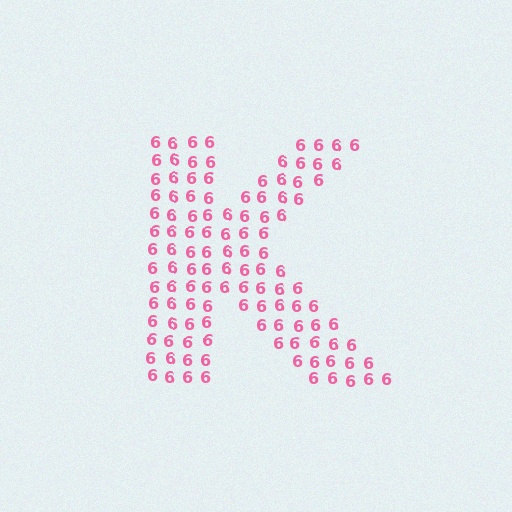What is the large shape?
The large shape is the letter K.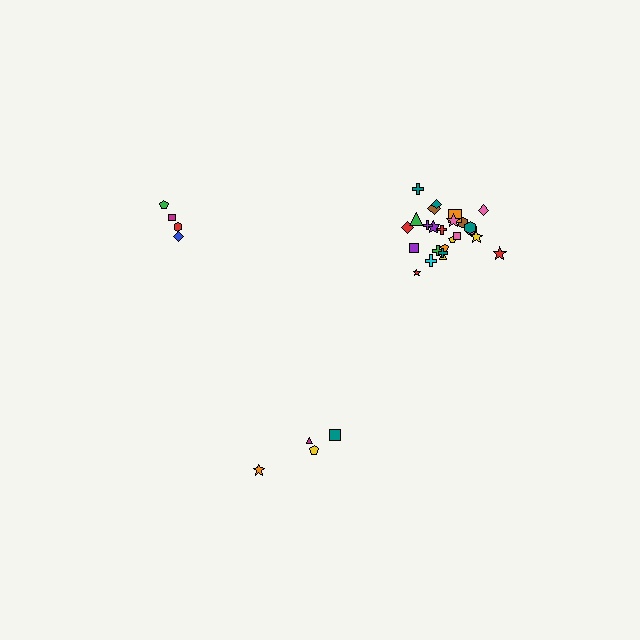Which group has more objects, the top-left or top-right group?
The top-right group.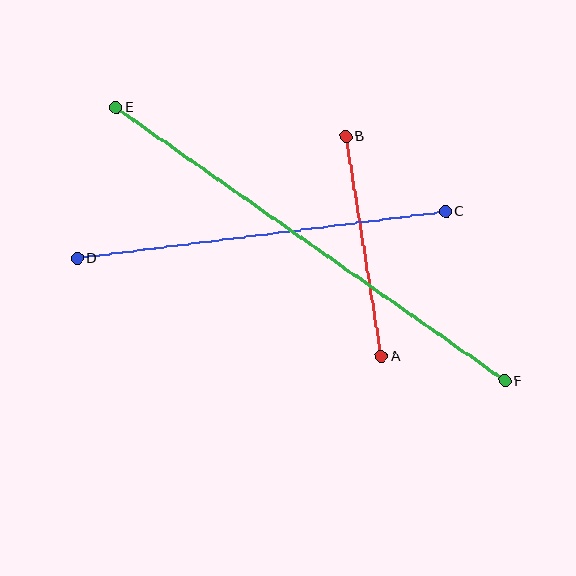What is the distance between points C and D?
The distance is approximately 371 pixels.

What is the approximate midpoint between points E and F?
The midpoint is at approximately (311, 244) pixels.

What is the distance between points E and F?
The distance is approximately 475 pixels.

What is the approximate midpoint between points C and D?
The midpoint is at approximately (261, 235) pixels.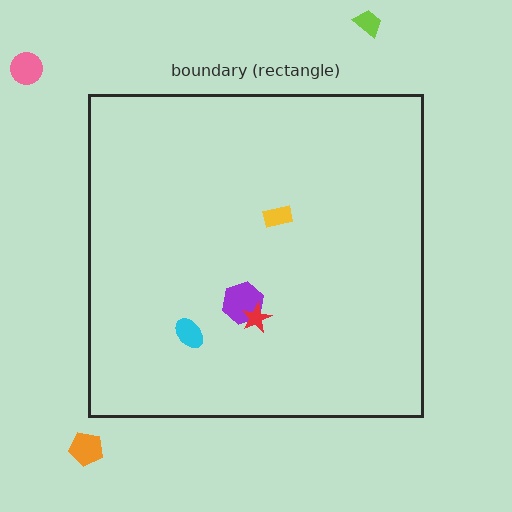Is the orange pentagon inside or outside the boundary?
Outside.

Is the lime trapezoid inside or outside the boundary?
Outside.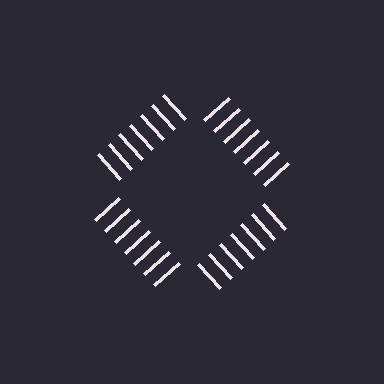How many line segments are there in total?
28 — 7 along each of the 4 edges.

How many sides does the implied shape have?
4 sides — the line-ends trace a square.